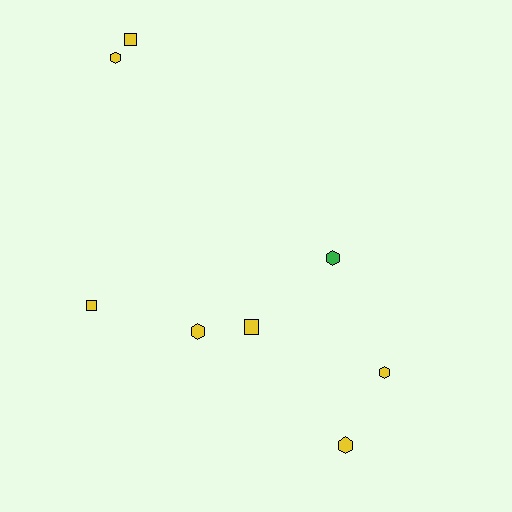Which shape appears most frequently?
Hexagon, with 5 objects.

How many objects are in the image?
There are 8 objects.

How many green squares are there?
There are no green squares.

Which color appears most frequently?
Yellow, with 7 objects.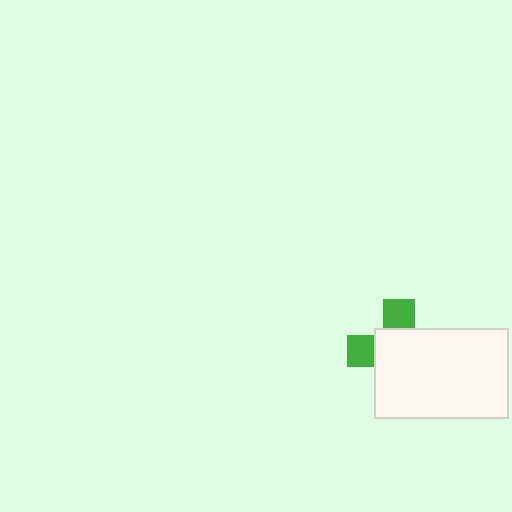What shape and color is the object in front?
The object in front is a white rectangle.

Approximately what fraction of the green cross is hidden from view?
Roughly 69% of the green cross is hidden behind the white rectangle.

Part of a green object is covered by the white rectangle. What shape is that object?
It is a cross.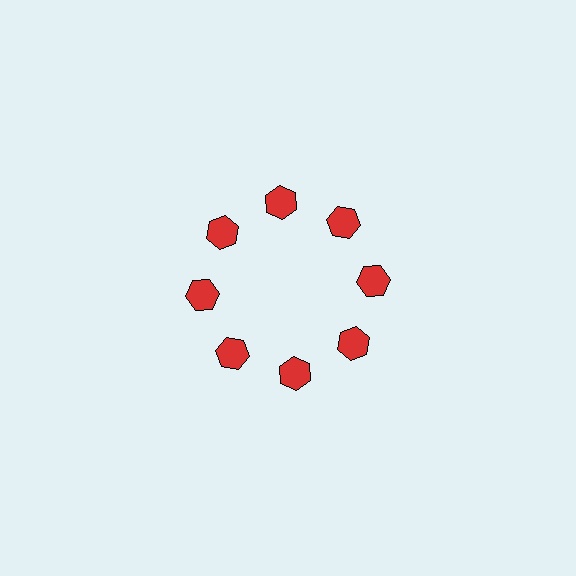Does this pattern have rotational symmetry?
Yes, this pattern has 8-fold rotational symmetry. It looks the same after rotating 45 degrees around the center.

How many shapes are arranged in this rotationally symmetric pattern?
There are 8 shapes, arranged in 8 groups of 1.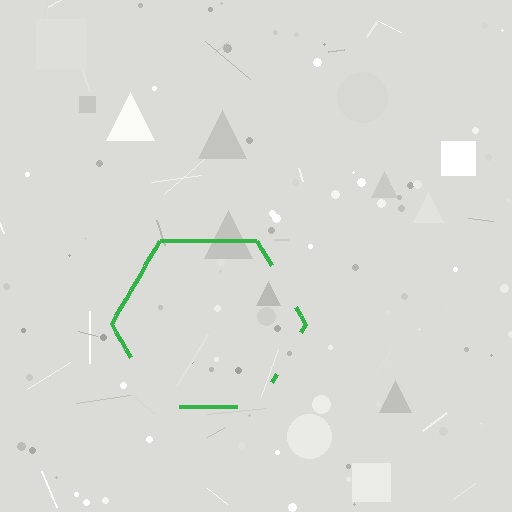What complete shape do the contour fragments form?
The contour fragments form a hexagon.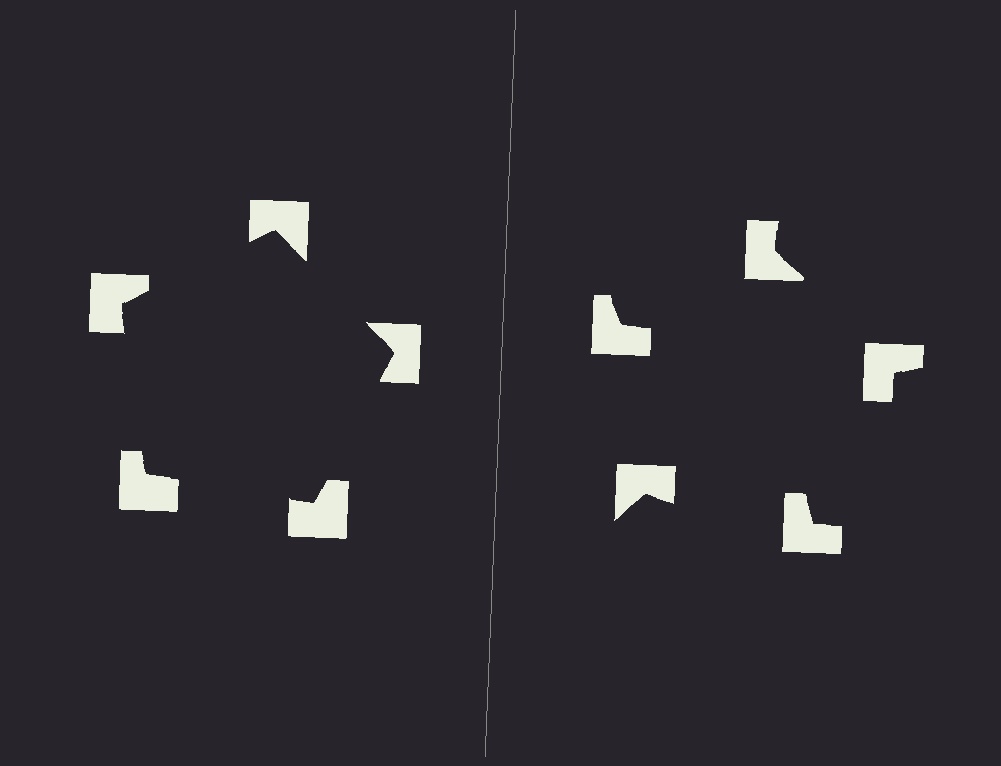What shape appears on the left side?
An illusory pentagon.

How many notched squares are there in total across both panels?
10 — 5 on each side.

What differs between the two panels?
The notched squares are positioned identically on both sides; only the wedge orientations differ. On the left they align to a pentagon; on the right they are misaligned.